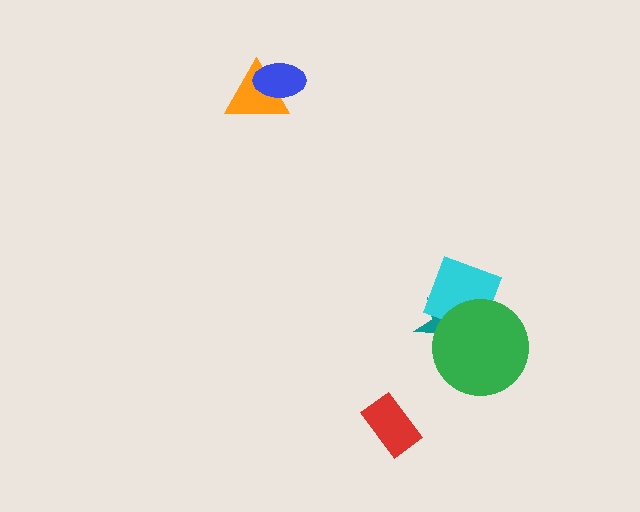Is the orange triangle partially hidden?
Yes, it is partially covered by another shape.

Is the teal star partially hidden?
Yes, it is partially covered by another shape.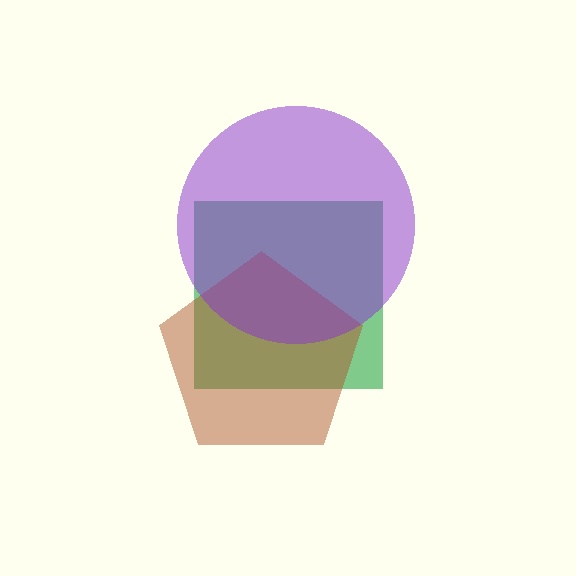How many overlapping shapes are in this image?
There are 3 overlapping shapes in the image.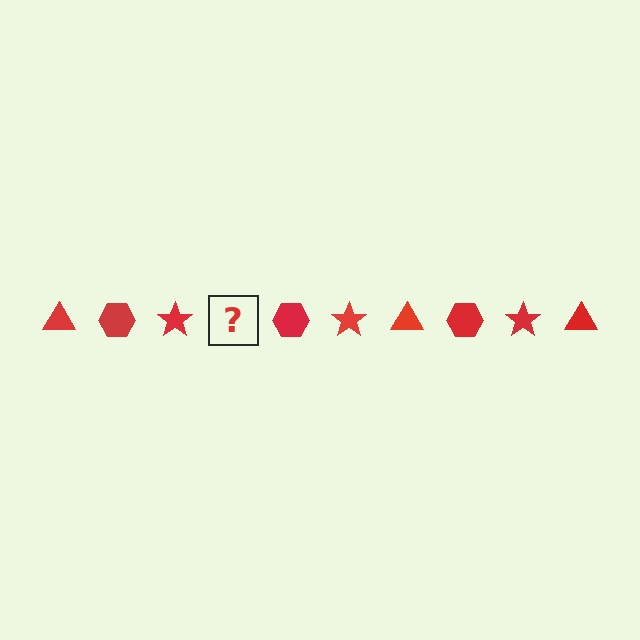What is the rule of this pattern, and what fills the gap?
The rule is that the pattern cycles through triangle, hexagon, star shapes in red. The gap should be filled with a red triangle.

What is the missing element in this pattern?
The missing element is a red triangle.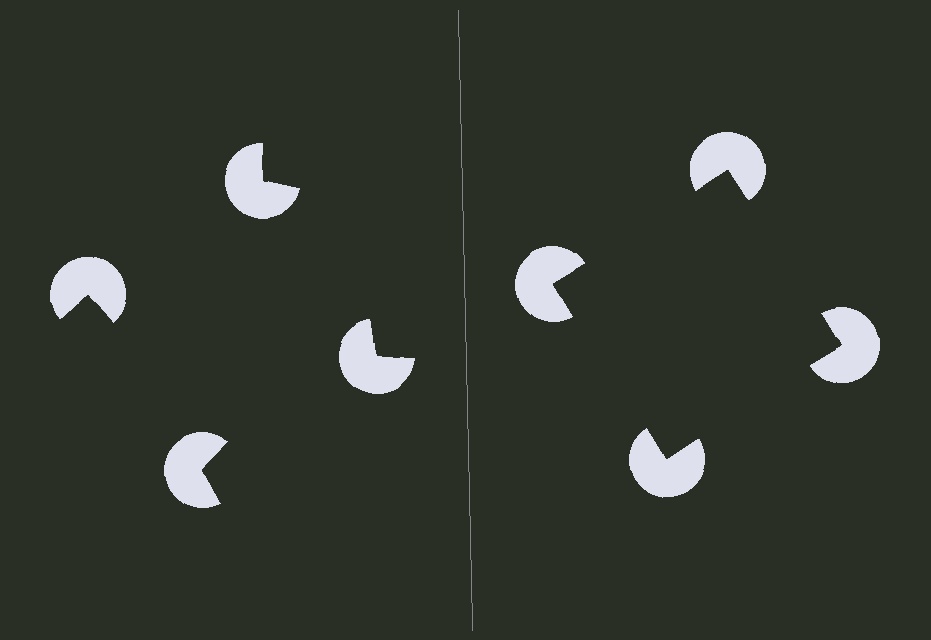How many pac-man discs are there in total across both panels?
8 — 4 on each side.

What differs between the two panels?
The pac-man discs are positioned identically on both sides; only the wedge orientations differ. On the right they align to a square; on the left they are misaligned.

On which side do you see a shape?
An illusory square appears on the right side. On the left side the wedge cuts are rotated, so no coherent shape forms.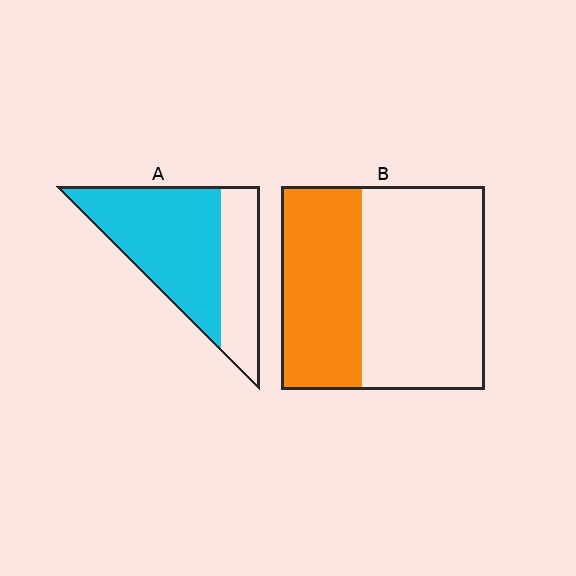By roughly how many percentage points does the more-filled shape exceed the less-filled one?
By roughly 25 percentage points (A over B).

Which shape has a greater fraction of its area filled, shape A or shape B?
Shape A.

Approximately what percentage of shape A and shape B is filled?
A is approximately 65% and B is approximately 40%.